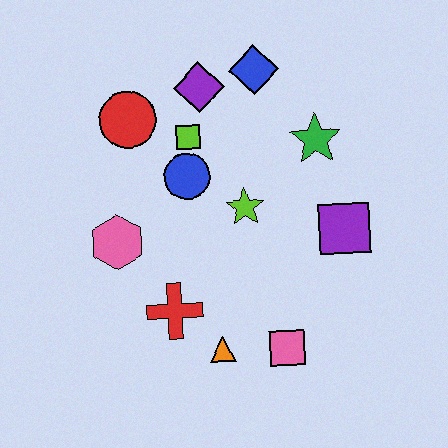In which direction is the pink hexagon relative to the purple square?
The pink hexagon is to the left of the purple square.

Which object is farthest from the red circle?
The pink square is farthest from the red circle.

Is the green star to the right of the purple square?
No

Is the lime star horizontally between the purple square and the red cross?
Yes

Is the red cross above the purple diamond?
No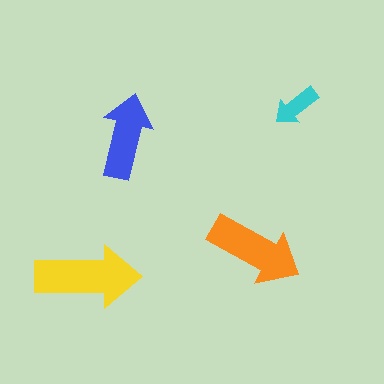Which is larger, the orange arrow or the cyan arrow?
The orange one.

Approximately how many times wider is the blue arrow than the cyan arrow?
About 2 times wider.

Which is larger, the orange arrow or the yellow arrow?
The yellow one.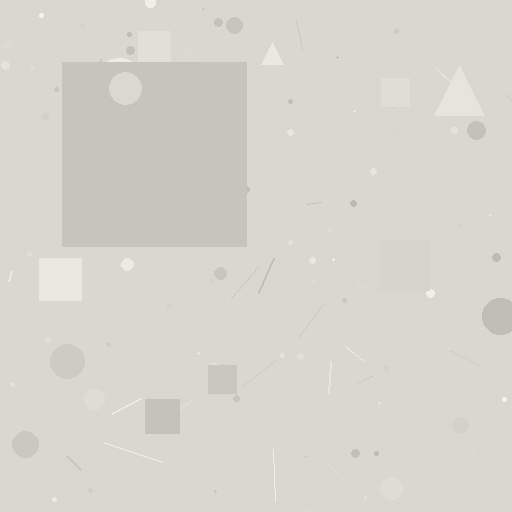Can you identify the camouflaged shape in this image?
The camouflaged shape is a square.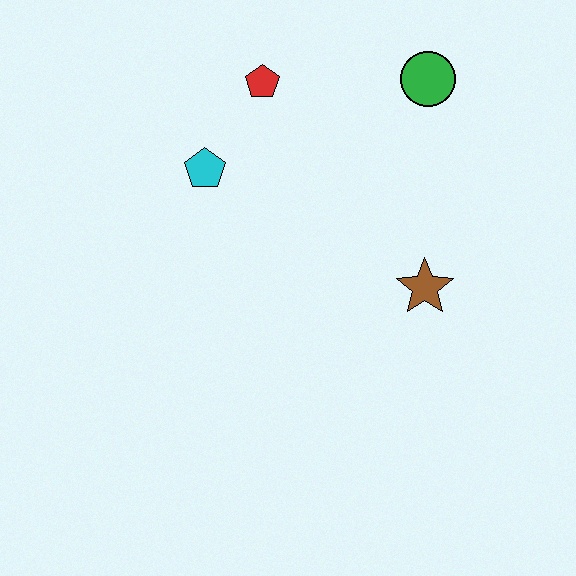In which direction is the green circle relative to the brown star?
The green circle is above the brown star.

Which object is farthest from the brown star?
The red pentagon is farthest from the brown star.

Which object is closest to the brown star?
The green circle is closest to the brown star.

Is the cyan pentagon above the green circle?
No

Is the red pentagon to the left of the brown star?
Yes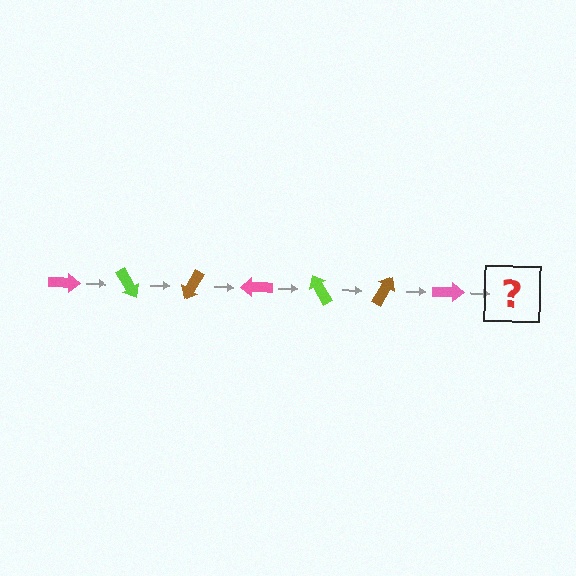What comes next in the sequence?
The next element should be a lime arrow, rotated 420 degrees from the start.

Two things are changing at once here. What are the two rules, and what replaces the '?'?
The two rules are that it rotates 60 degrees each step and the color cycles through pink, lime, and brown. The '?' should be a lime arrow, rotated 420 degrees from the start.